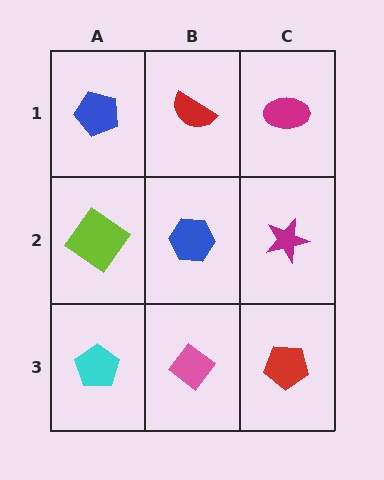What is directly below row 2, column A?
A cyan pentagon.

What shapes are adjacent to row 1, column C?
A magenta star (row 2, column C), a red semicircle (row 1, column B).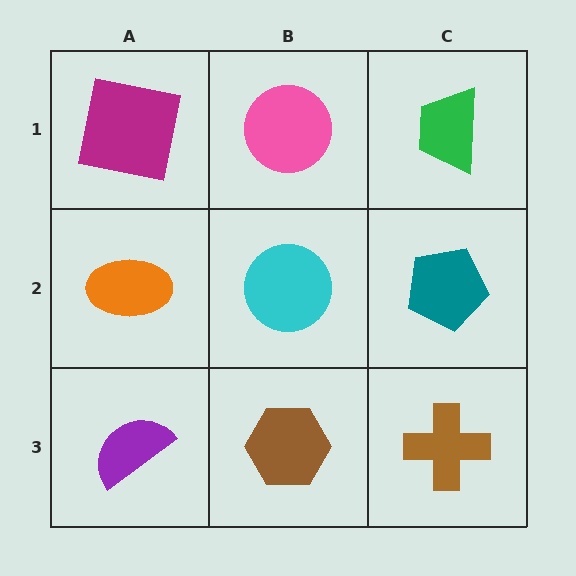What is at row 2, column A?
An orange ellipse.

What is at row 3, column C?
A brown cross.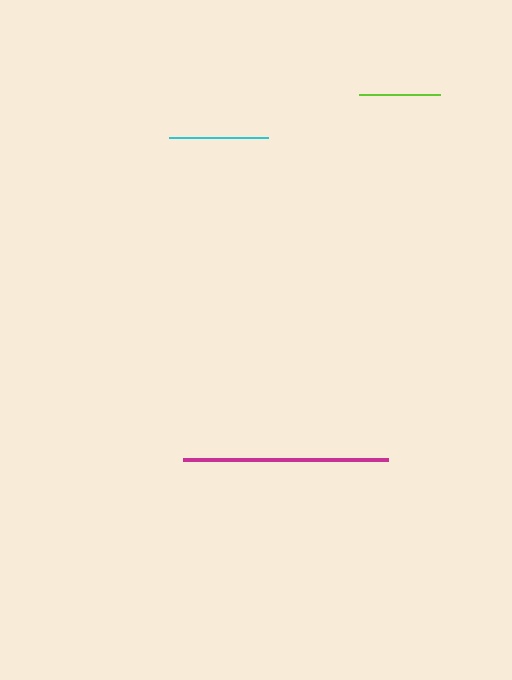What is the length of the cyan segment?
The cyan segment is approximately 98 pixels long.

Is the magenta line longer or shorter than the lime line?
The magenta line is longer than the lime line.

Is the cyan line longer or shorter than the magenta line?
The magenta line is longer than the cyan line.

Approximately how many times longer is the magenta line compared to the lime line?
The magenta line is approximately 2.5 times the length of the lime line.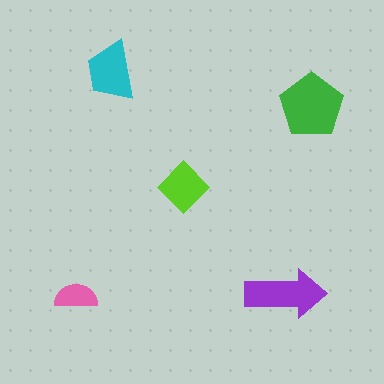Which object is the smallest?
The pink semicircle.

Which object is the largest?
The green pentagon.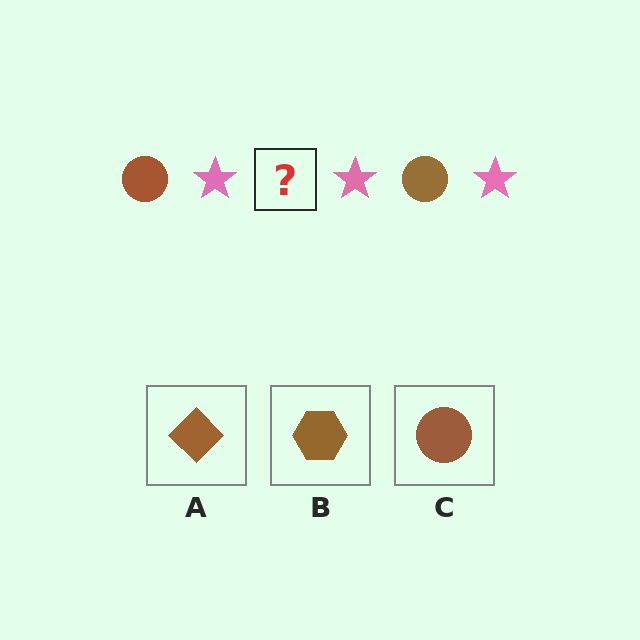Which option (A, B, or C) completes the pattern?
C.